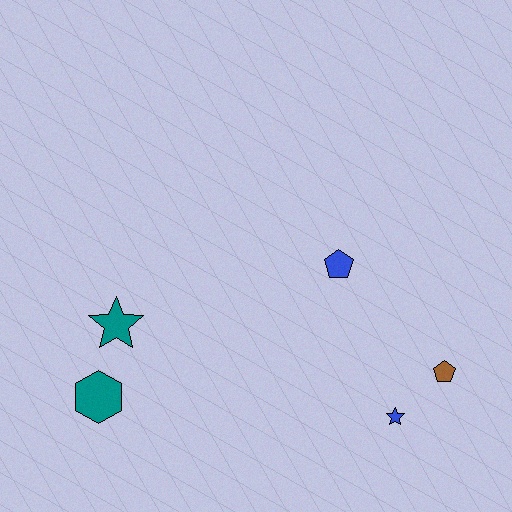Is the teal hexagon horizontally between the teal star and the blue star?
No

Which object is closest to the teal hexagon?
The teal star is closest to the teal hexagon.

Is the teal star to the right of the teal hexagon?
Yes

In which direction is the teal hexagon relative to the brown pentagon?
The teal hexagon is to the left of the brown pentagon.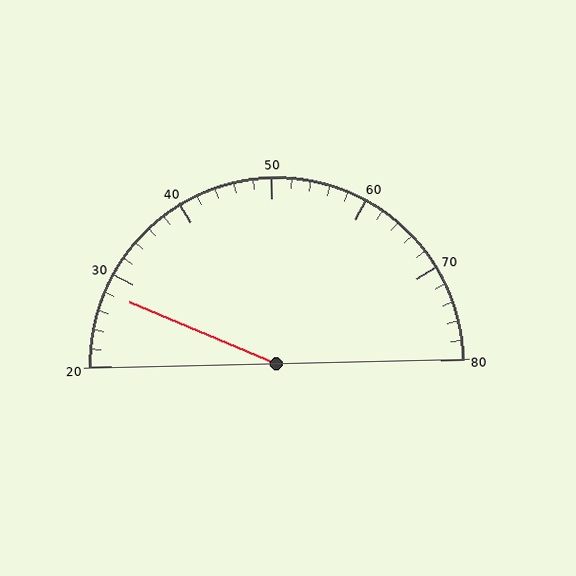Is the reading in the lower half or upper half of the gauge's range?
The reading is in the lower half of the range (20 to 80).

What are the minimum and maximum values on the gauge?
The gauge ranges from 20 to 80.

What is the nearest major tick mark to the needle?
The nearest major tick mark is 30.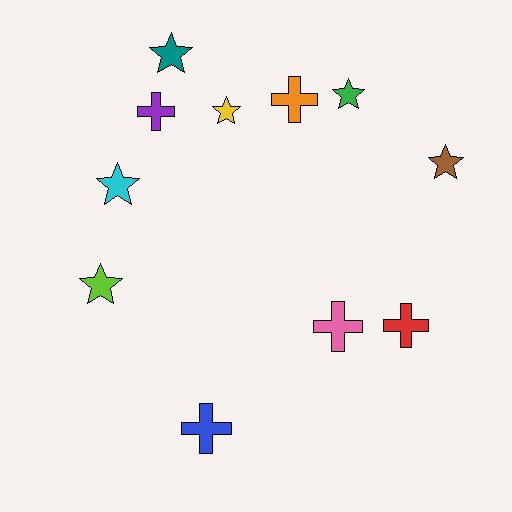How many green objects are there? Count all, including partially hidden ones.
There is 1 green object.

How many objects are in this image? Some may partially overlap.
There are 11 objects.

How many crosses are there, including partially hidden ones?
There are 5 crosses.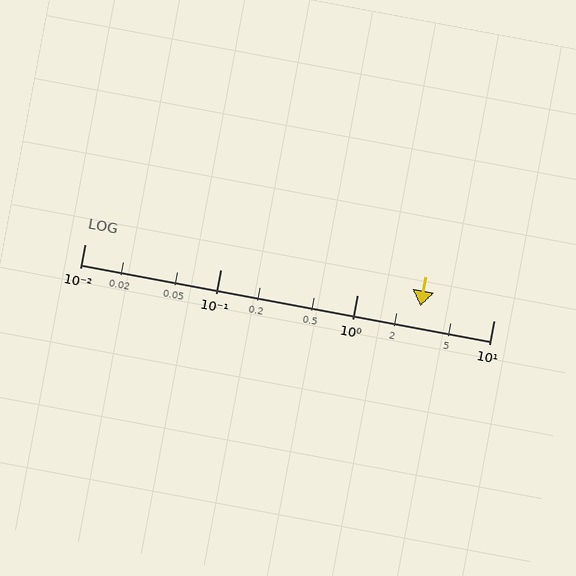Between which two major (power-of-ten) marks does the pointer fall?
The pointer is between 1 and 10.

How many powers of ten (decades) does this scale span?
The scale spans 3 decades, from 0.01 to 10.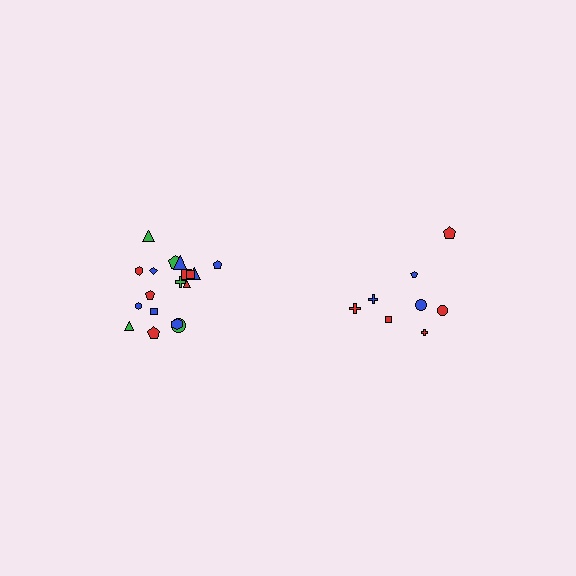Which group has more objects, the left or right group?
The left group.